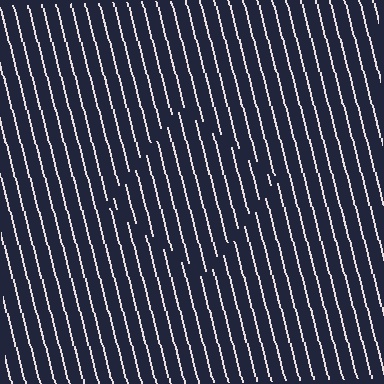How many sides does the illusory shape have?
4 sides — the line-ends trace a square.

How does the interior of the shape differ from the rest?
The interior of the shape contains the same grating, shifted by half a period — the contour is defined by the phase discontinuity where line-ends from the inner and outer gratings abut.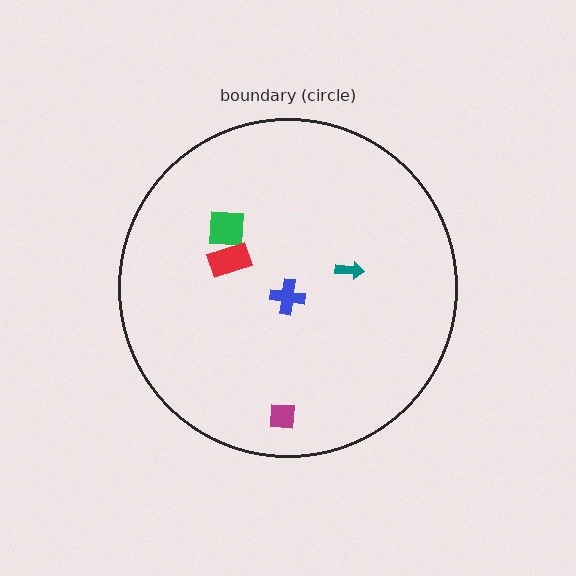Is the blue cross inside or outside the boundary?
Inside.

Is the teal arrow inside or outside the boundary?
Inside.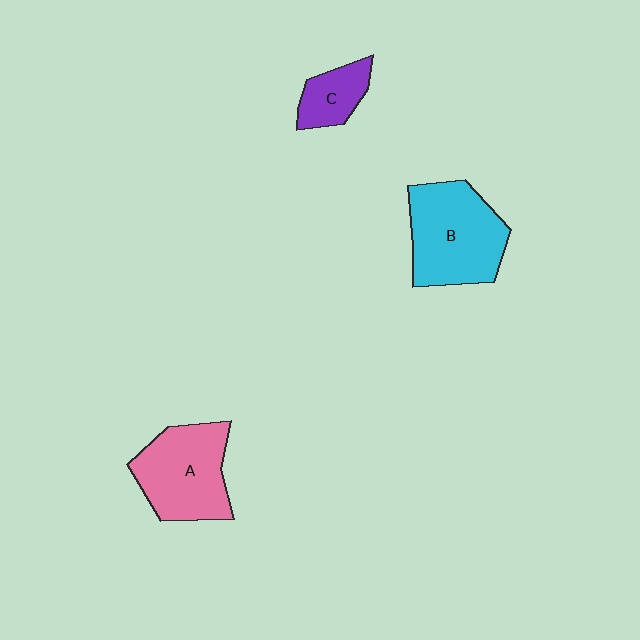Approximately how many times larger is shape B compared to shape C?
Approximately 2.5 times.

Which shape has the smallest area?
Shape C (purple).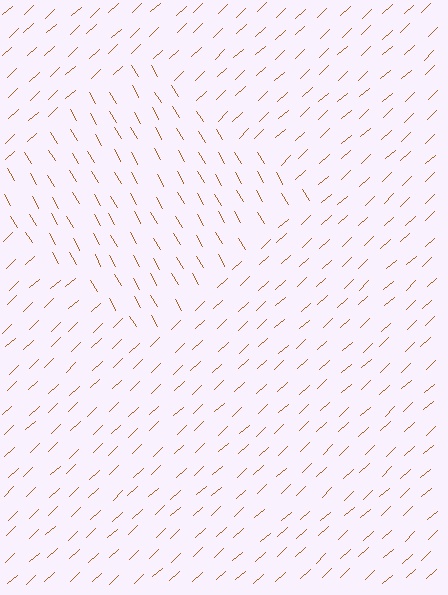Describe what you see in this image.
The image is filled with small brown line segments. A diamond region in the image has lines oriented differently from the surrounding lines, creating a visible texture boundary.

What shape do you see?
I see a diamond.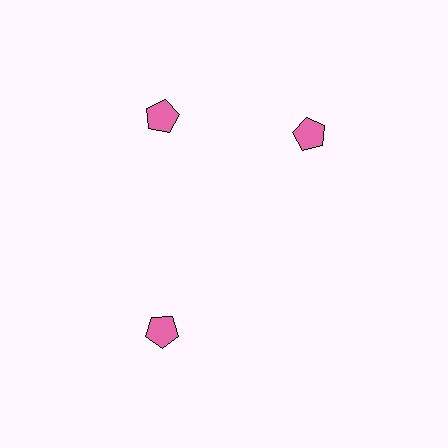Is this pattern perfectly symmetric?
No. The 3 pink pentagons are arranged in a ring, but one element near the 3 o'clock position is rotated out of alignment along the ring, breaking the 3-fold rotational symmetry.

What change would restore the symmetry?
The symmetry would be restored by rotating it back into even spacing with its neighbors so that all 3 pentagons sit at equal angles and equal distance from the center.